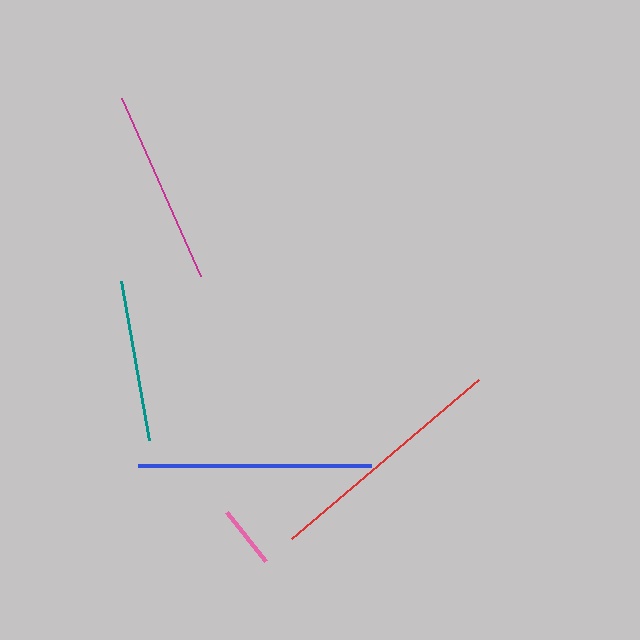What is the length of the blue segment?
The blue segment is approximately 233 pixels long.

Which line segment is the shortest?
The pink line is the shortest at approximately 63 pixels.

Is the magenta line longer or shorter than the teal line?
The magenta line is longer than the teal line.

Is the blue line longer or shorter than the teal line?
The blue line is longer than the teal line.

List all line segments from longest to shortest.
From longest to shortest: red, blue, magenta, teal, pink.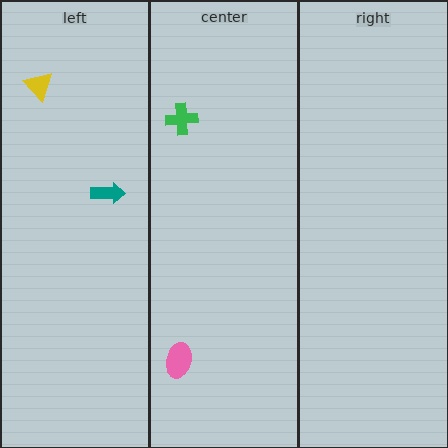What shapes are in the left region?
The teal arrow, the yellow triangle.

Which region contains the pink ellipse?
The center region.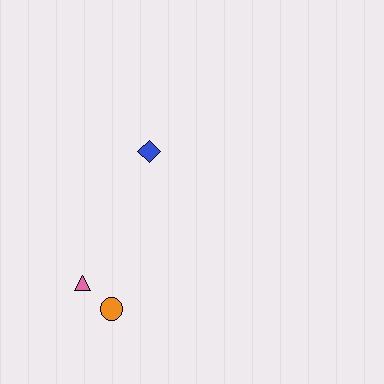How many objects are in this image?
There are 3 objects.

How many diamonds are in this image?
There is 1 diamond.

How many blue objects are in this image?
There is 1 blue object.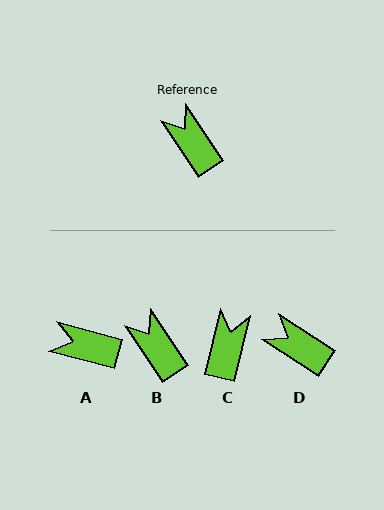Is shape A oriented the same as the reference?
No, it is off by about 41 degrees.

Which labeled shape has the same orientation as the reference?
B.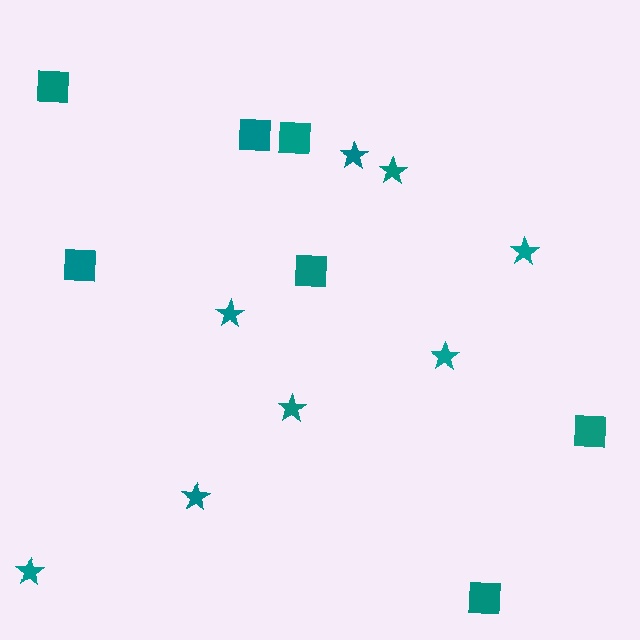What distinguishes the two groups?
There are 2 groups: one group of squares (7) and one group of stars (8).